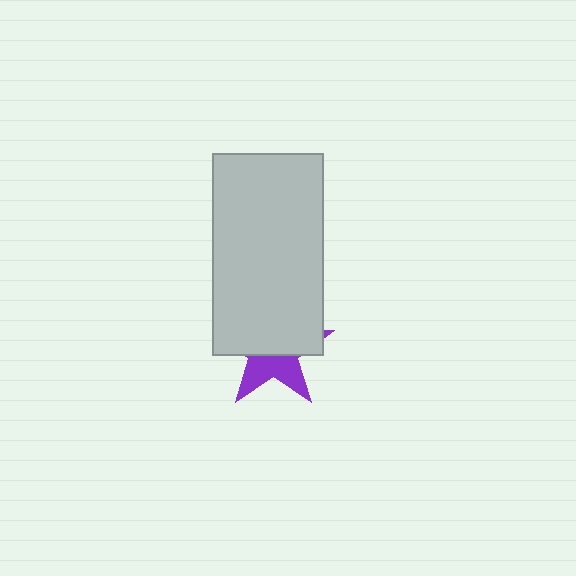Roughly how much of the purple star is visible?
A small part of it is visible (roughly 41%).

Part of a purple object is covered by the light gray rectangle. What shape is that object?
It is a star.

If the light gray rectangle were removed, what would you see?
You would see the complete purple star.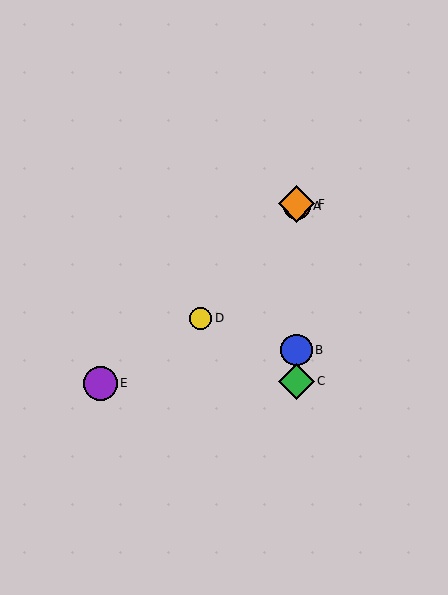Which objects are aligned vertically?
Objects A, B, C, F are aligned vertically.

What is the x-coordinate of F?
Object F is at x≈297.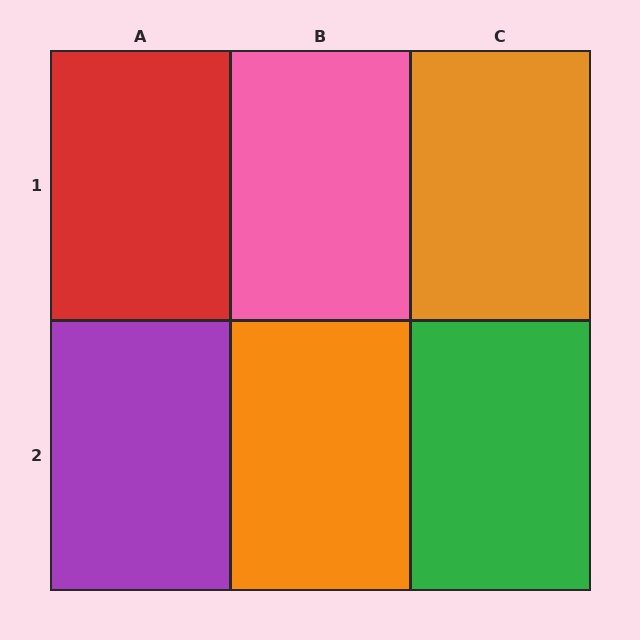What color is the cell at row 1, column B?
Pink.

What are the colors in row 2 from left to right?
Purple, orange, green.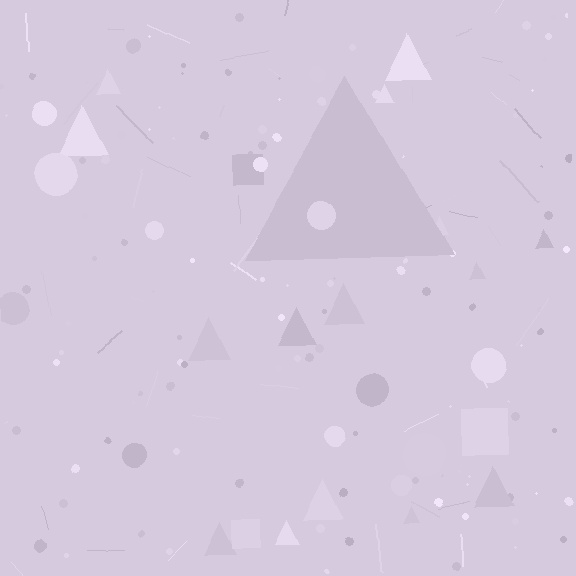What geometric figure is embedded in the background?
A triangle is embedded in the background.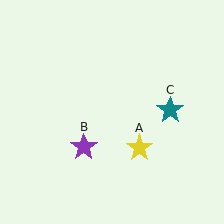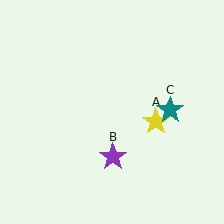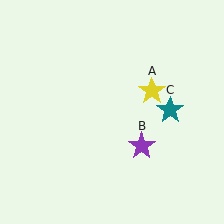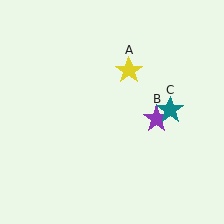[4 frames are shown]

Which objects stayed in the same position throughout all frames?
Teal star (object C) remained stationary.